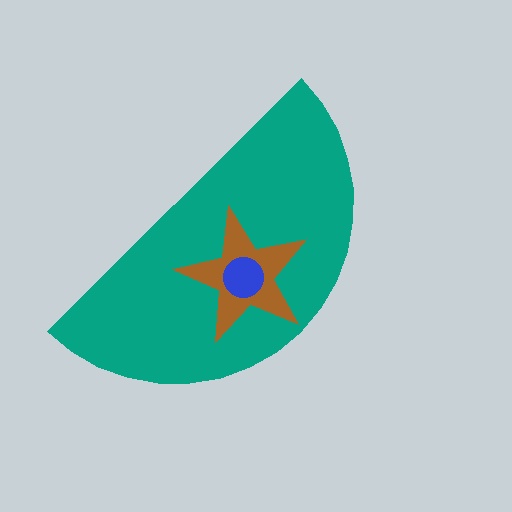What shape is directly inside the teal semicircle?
The brown star.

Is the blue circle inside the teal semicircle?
Yes.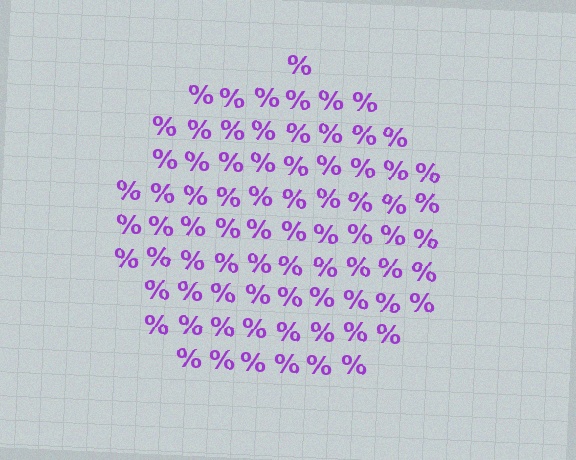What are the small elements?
The small elements are percent signs.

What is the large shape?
The large shape is a circle.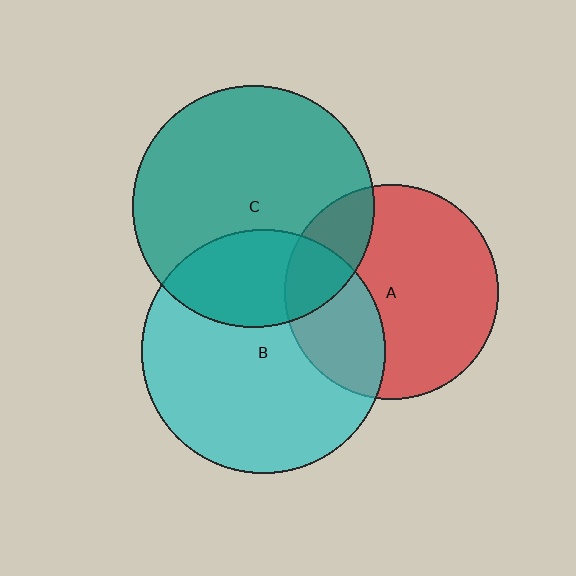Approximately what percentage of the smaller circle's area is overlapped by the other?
Approximately 20%.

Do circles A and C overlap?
Yes.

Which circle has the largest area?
Circle B (cyan).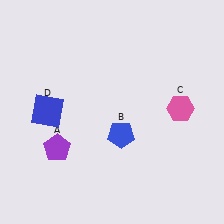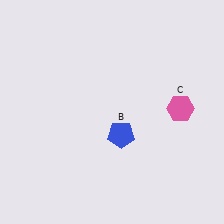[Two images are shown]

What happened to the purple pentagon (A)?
The purple pentagon (A) was removed in Image 2. It was in the bottom-left area of Image 1.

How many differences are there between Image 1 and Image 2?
There are 2 differences between the two images.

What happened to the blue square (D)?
The blue square (D) was removed in Image 2. It was in the top-left area of Image 1.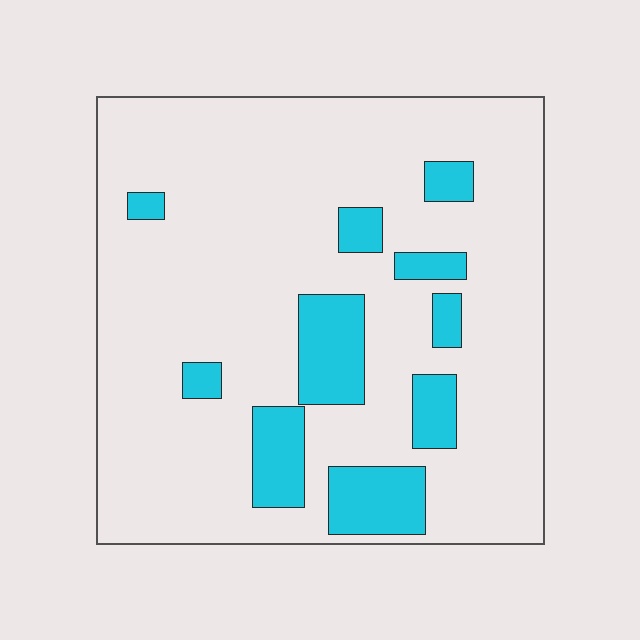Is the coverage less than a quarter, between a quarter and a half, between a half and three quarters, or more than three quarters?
Less than a quarter.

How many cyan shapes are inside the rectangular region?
10.